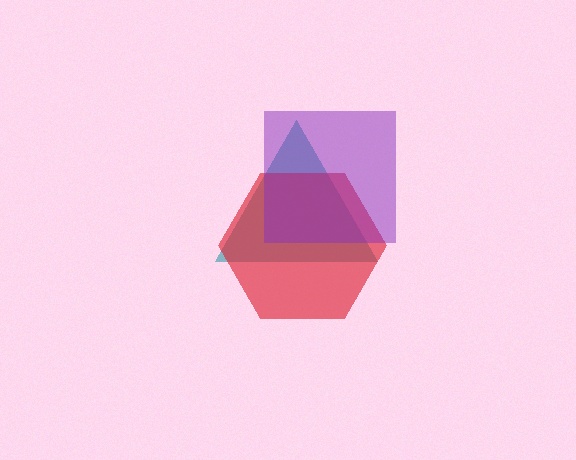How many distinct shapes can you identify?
There are 3 distinct shapes: a teal triangle, a red hexagon, a purple square.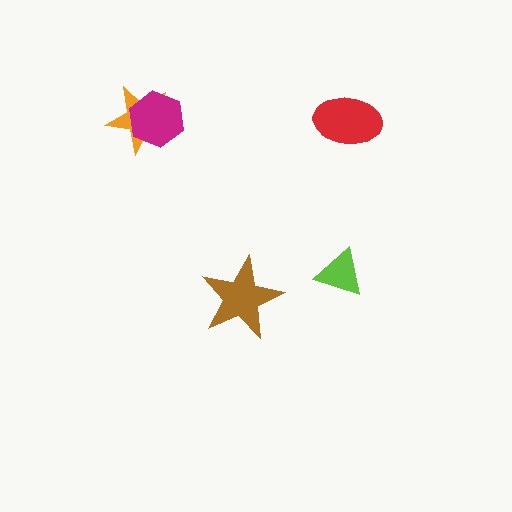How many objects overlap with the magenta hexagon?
1 object overlaps with the magenta hexagon.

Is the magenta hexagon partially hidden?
No, no other shape covers it.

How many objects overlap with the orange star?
1 object overlaps with the orange star.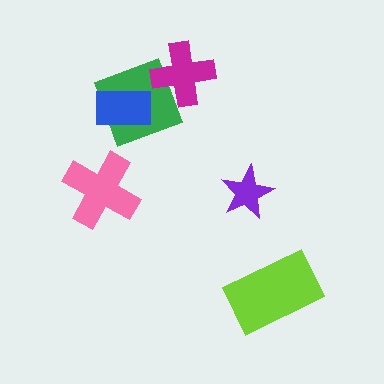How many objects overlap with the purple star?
0 objects overlap with the purple star.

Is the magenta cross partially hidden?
No, no other shape covers it.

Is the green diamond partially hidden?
Yes, it is partially covered by another shape.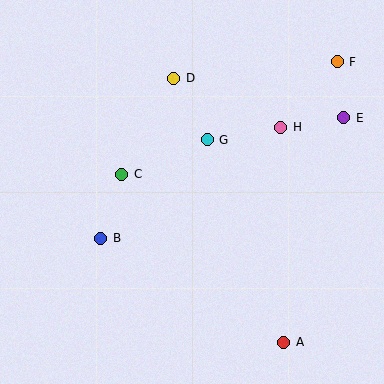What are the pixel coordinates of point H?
Point H is at (281, 127).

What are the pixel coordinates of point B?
Point B is at (101, 238).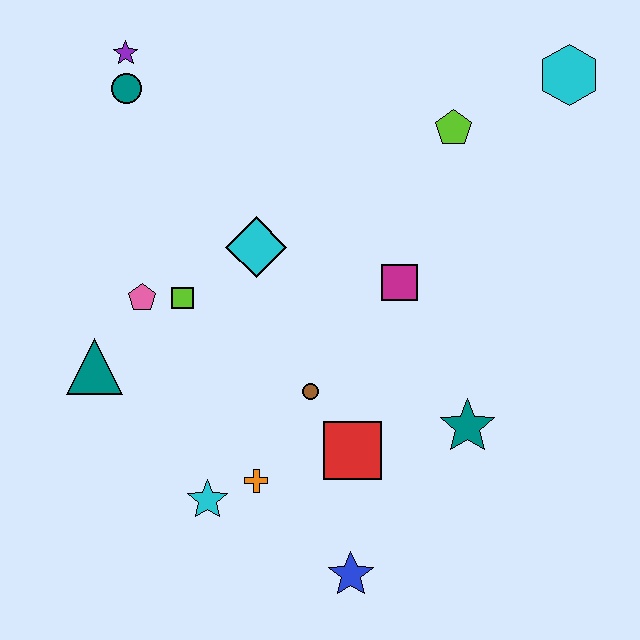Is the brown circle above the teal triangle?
No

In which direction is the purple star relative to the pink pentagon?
The purple star is above the pink pentagon.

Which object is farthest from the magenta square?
The purple star is farthest from the magenta square.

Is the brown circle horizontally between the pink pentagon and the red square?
Yes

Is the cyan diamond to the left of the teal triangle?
No